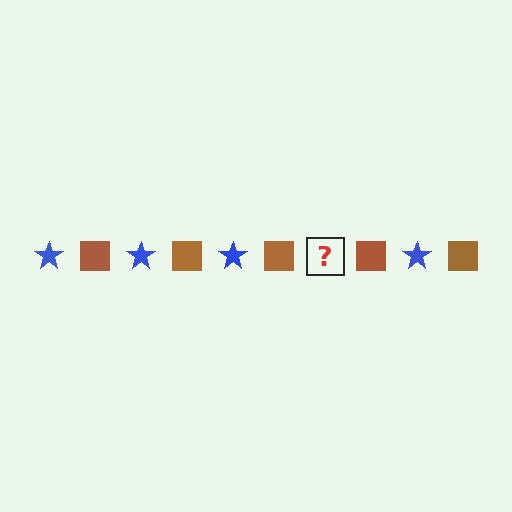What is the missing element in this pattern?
The missing element is a blue star.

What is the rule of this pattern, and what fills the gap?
The rule is that the pattern alternates between blue star and brown square. The gap should be filled with a blue star.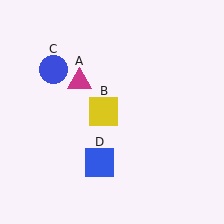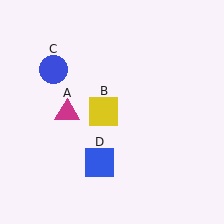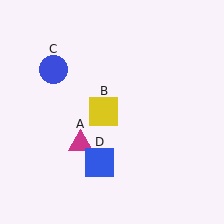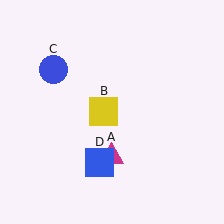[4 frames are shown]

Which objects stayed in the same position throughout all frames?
Yellow square (object B) and blue circle (object C) and blue square (object D) remained stationary.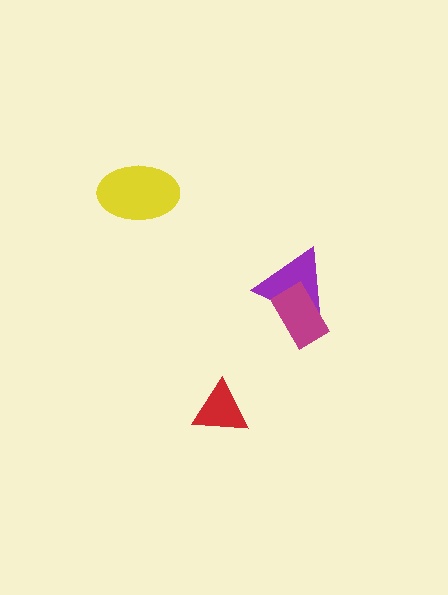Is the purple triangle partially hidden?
Yes, it is partially covered by another shape.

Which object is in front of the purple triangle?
The magenta rectangle is in front of the purple triangle.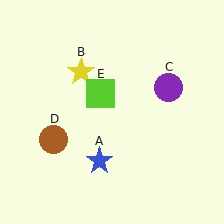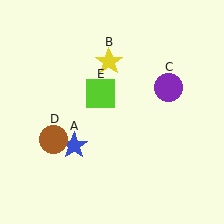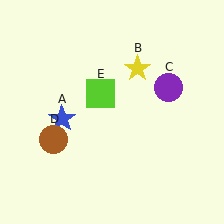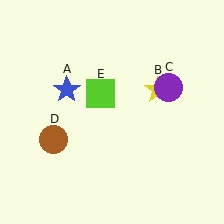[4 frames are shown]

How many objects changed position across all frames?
2 objects changed position: blue star (object A), yellow star (object B).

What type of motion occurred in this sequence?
The blue star (object A), yellow star (object B) rotated clockwise around the center of the scene.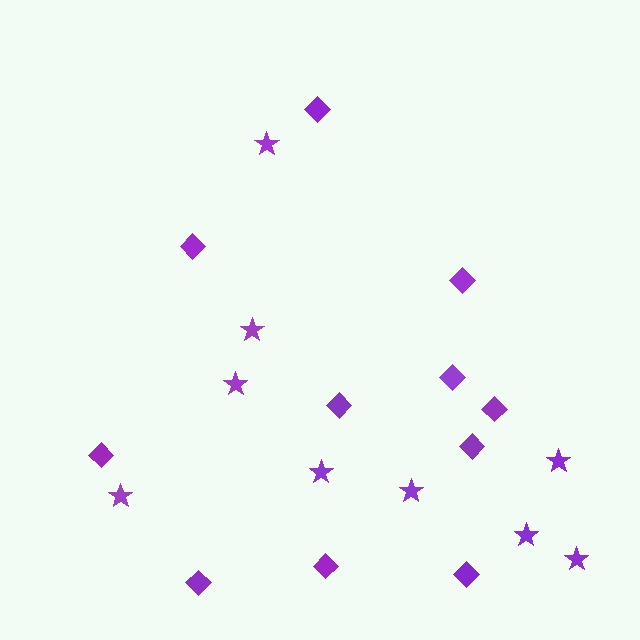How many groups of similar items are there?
There are 2 groups: one group of diamonds (11) and one group of stars (9).